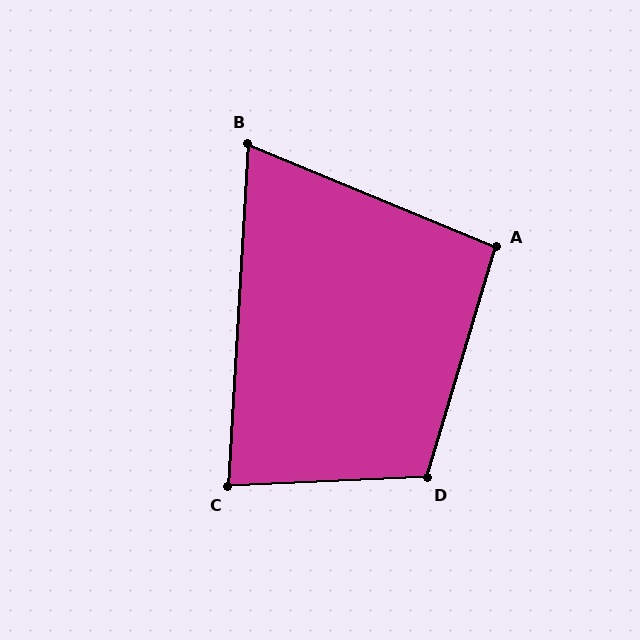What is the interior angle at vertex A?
Approximately 96 degrees (obtuse).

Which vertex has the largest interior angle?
D, at approximately 109 degrees.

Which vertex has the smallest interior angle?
B, at approximately 71 degrees.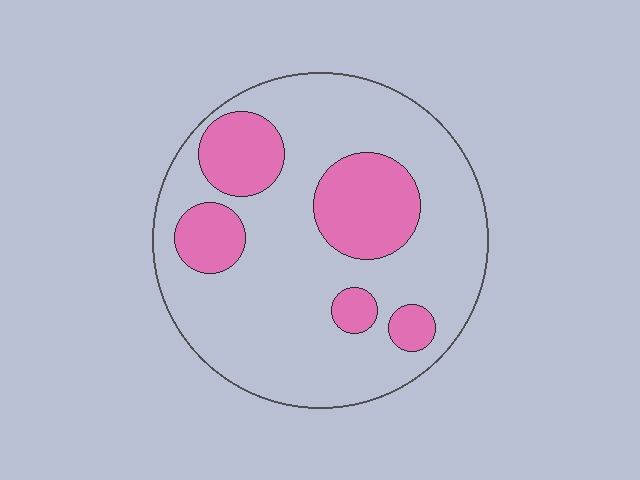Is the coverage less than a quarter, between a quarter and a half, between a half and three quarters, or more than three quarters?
Between a quarter and a half.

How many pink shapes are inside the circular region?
5.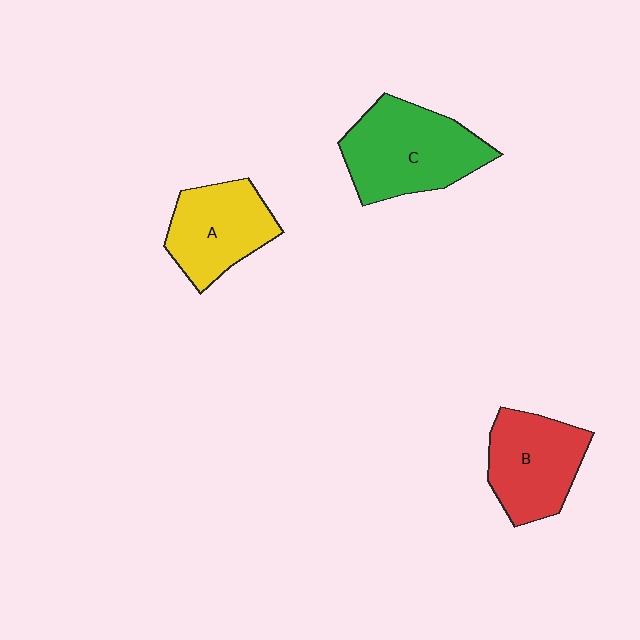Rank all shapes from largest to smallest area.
From largest to smallest: C (green), B (red), A (yellow).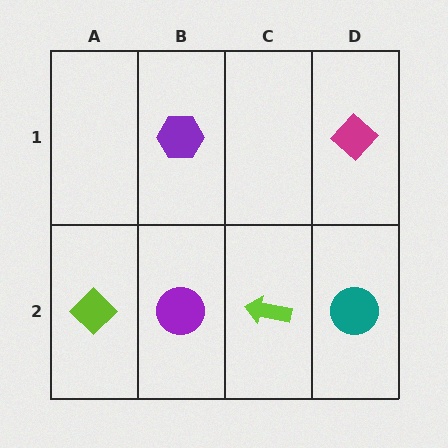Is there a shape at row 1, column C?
No, that cell is empty.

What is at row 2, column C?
A lime arrow.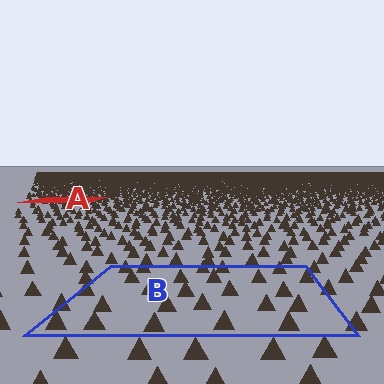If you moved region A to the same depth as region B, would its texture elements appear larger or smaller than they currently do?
They would appear larger. At a closer depth, the same texture elements are projected at a bigger on-screen size.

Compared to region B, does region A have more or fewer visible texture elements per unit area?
Region A has more texture elements per unit area — they are packed more densely because it is farther away.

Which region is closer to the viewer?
Region B is closer. The texture elements there are larger and more spread out.